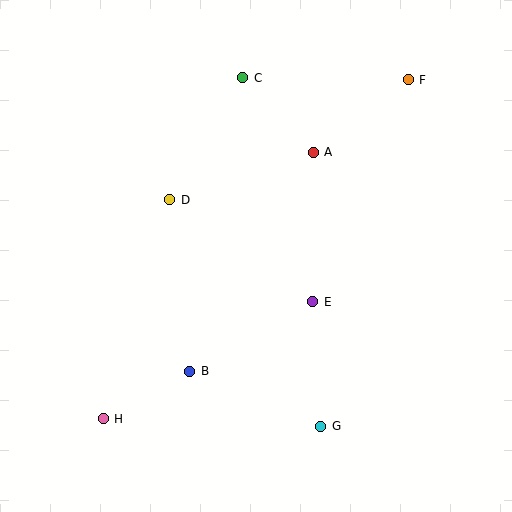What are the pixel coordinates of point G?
Point G is at (321, 426).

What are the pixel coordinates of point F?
Point F is at (408, 80).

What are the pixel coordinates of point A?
Point A is at (313, 152).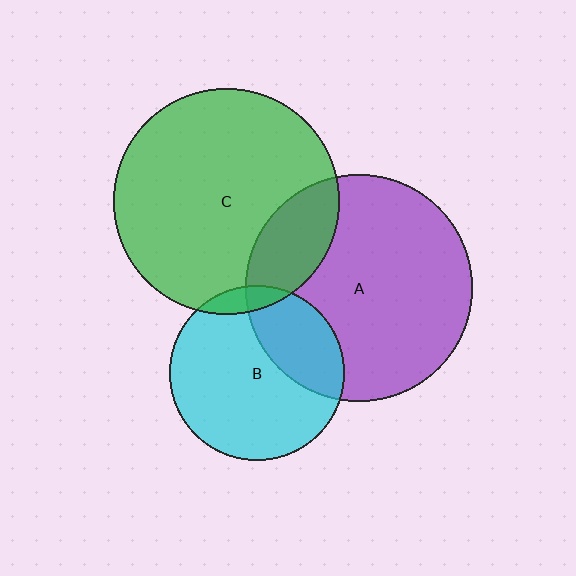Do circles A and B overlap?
Yes.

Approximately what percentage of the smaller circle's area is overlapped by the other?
Approximately 30%.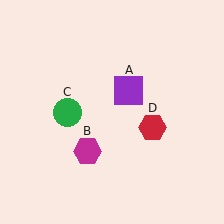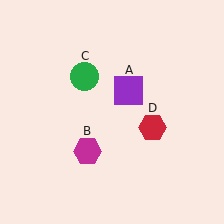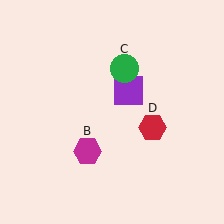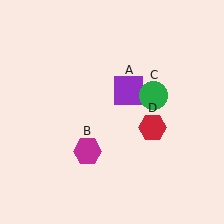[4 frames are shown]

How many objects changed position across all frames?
1 object changed position: green circle (object C).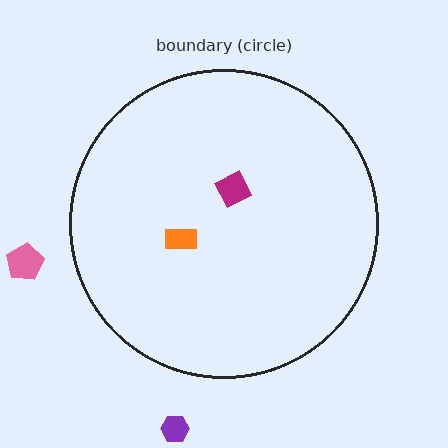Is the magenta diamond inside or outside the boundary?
Inside.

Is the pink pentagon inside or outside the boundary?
Outside.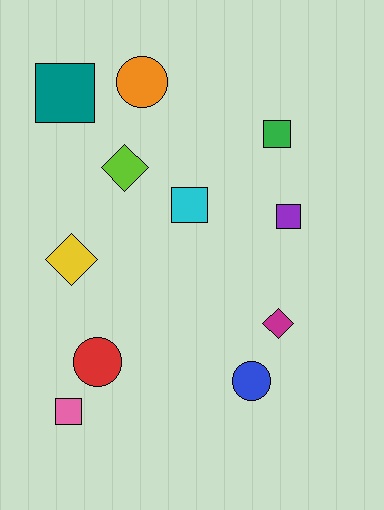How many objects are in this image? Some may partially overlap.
There are 11 objects.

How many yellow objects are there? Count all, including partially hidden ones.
There is 1 yellow object.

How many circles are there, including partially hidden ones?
There are 3 circles.